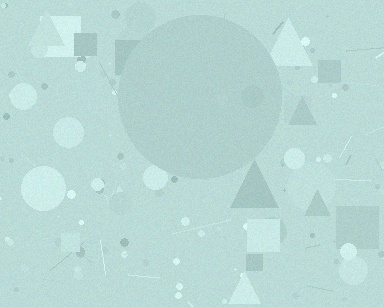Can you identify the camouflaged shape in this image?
The camouflaged shape is a circle.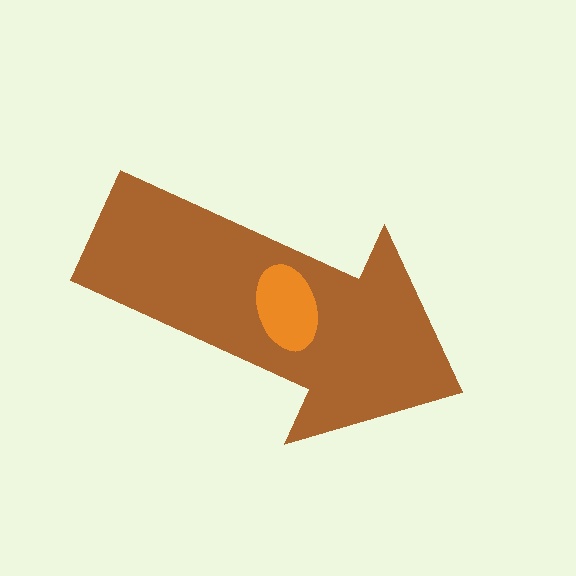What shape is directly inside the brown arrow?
The orange ellipse.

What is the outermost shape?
The brown arrow.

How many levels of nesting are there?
2.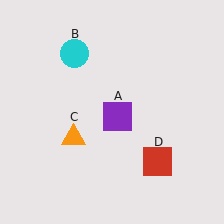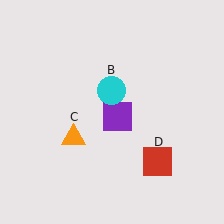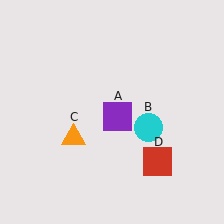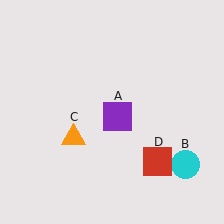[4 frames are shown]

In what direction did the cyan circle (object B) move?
The cyan circle (object B) moved down and to the right.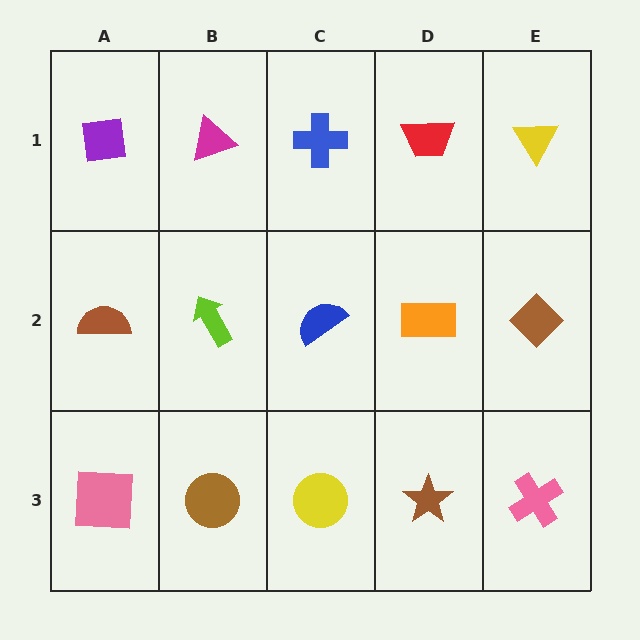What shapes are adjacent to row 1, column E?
A brown diamond (row 2, column E), a red trapezoid (row 1, column D).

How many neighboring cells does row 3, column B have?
3.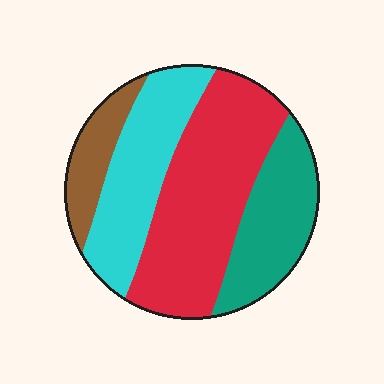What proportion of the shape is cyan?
Cyan takes up about one quarter (1/4) of the shape.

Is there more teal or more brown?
Teal.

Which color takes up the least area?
Brown, at roughly 10%.